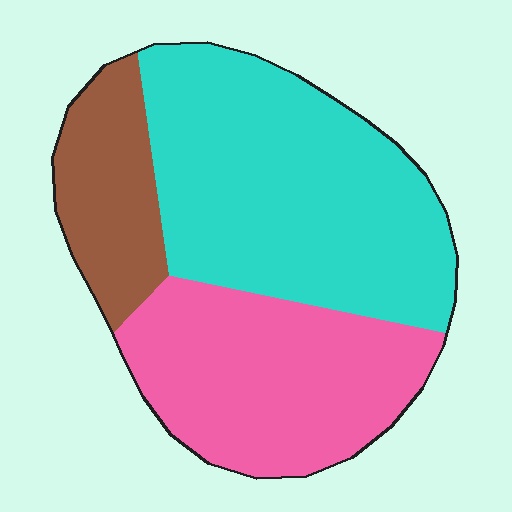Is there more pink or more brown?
Pink.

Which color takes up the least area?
Brown, at roughly 15%.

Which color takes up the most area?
Cyan, at roughly 50%.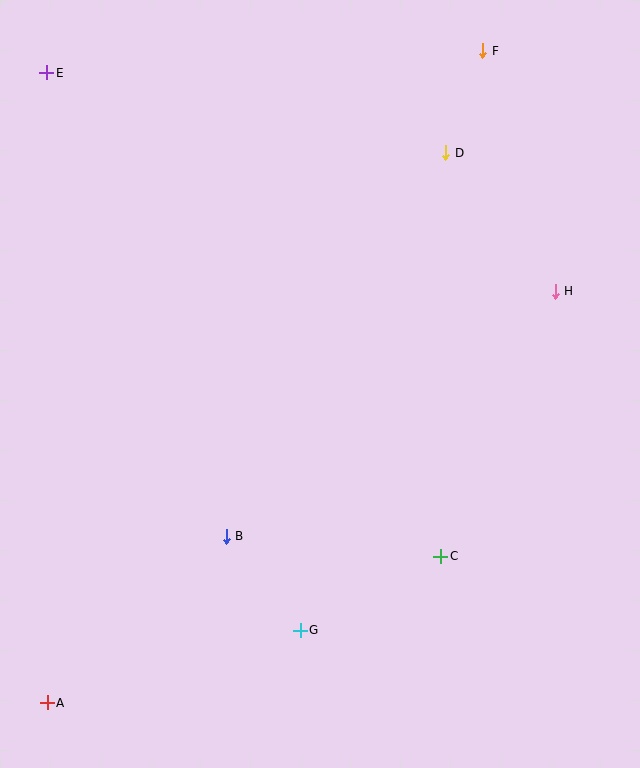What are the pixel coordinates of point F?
Point F is at (483, 51).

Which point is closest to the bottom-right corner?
Point C is closest to the bottom-right corner.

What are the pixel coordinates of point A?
Point A is at (47, 703).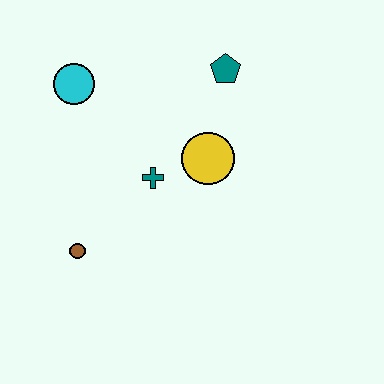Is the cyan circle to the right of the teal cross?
No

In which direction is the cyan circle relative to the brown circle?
The cyan circle is above the brown circle.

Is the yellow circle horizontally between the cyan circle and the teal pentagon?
Yes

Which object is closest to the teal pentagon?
The yellow circle is closest to the teal pentagon.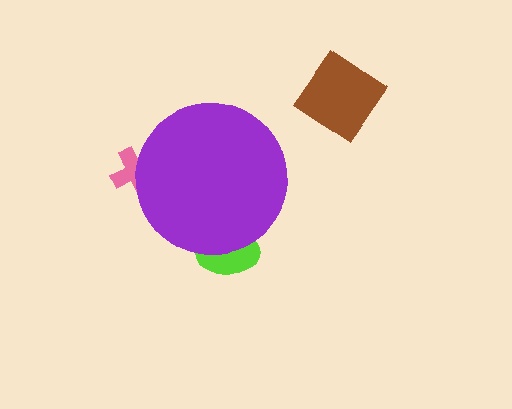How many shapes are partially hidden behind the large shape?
2 shapes are partially hidden.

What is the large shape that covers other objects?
A purple circle.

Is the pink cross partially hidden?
Yes, the pink cross is partially hidden behind the purple circle.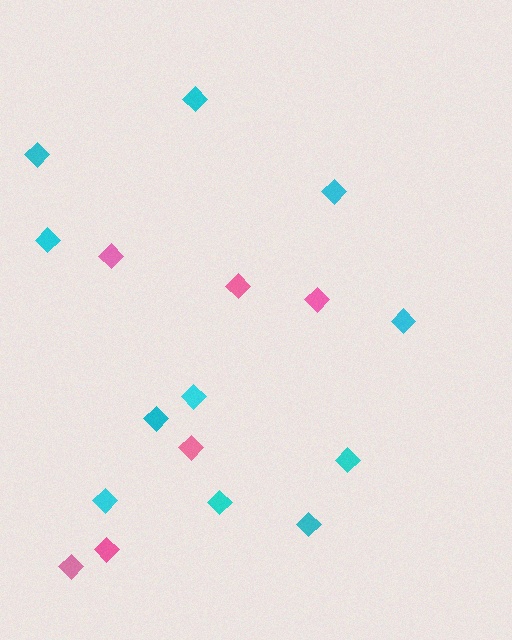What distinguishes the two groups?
There are 2 groups: one group of cyan diamonds (11) and one group of pink diamonds (6).